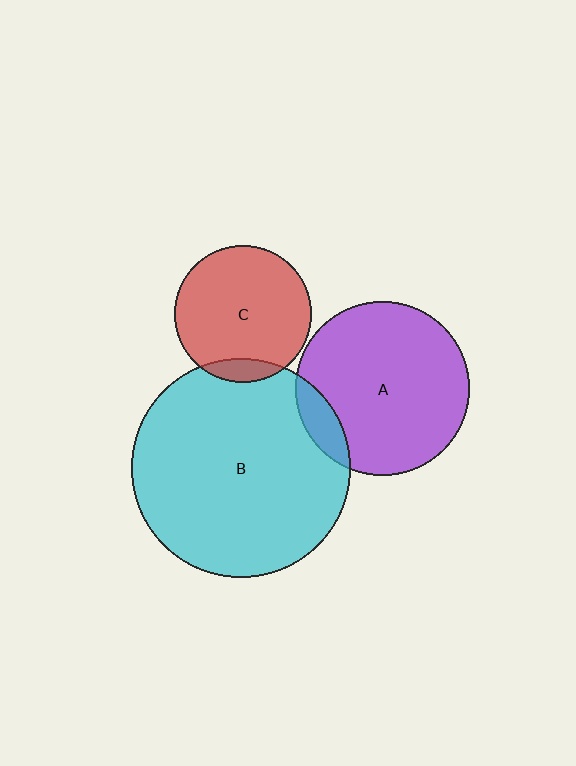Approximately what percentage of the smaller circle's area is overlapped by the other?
Approximately 10%.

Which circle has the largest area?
Circle B (cyan).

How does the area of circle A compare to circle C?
Approximately 1.6 times.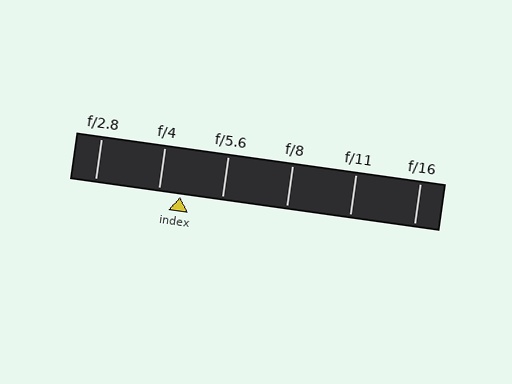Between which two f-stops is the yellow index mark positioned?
The index mark is between f/4 and f/5.6.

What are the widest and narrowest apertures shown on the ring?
The widest aperture shown is f/2.8 and the narrowest is f/16.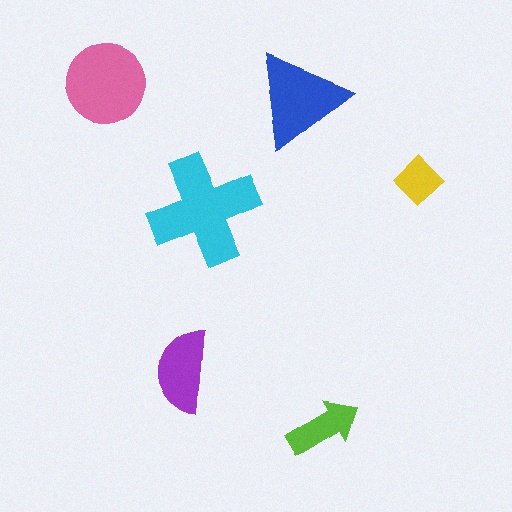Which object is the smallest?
The yellow diamond.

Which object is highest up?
The pink circle is topmost.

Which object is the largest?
The cyan cross.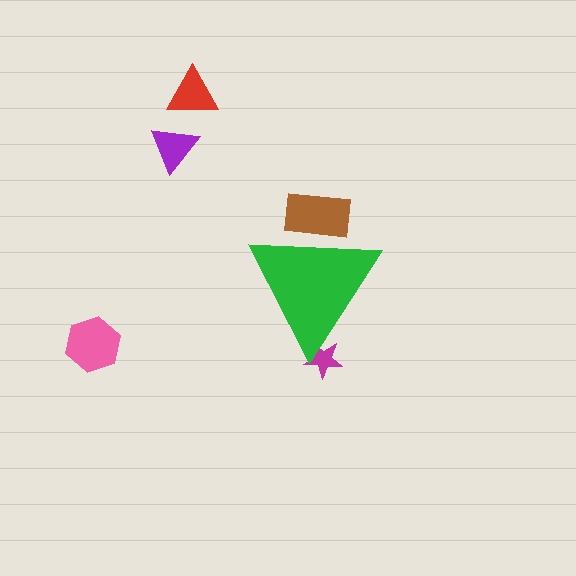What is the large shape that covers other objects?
A green triangle.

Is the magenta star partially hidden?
Yes, the magenta star is partially hidden behind the green triangle.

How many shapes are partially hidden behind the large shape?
2 shapes are partially hidden.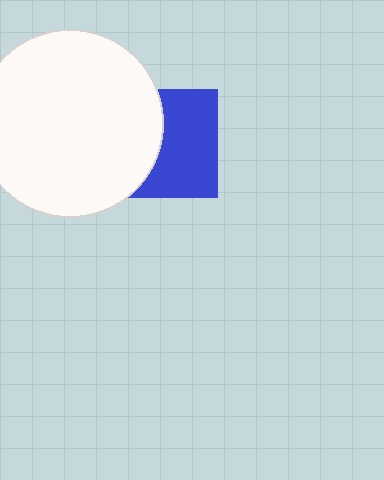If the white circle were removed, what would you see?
You would see the complete blue square.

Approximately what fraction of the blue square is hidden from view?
Roughly 43% of the blue square is hidden behind the white circle.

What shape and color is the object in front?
The object in front is a white circle.